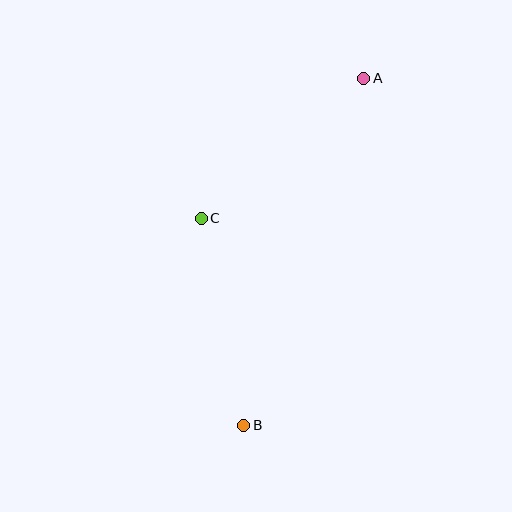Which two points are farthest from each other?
Points A and B are farthest from each other.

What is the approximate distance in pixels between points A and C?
The distance between A and C is approximately 214 pixels.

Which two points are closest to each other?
Points B and C are closest to each other.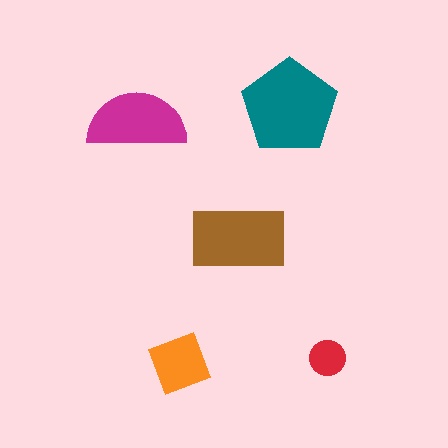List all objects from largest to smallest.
The teal pentagon, the brown rectangle, the magenta semicircle, the orange diamond, the red circle.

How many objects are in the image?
There are 5 objects in the image.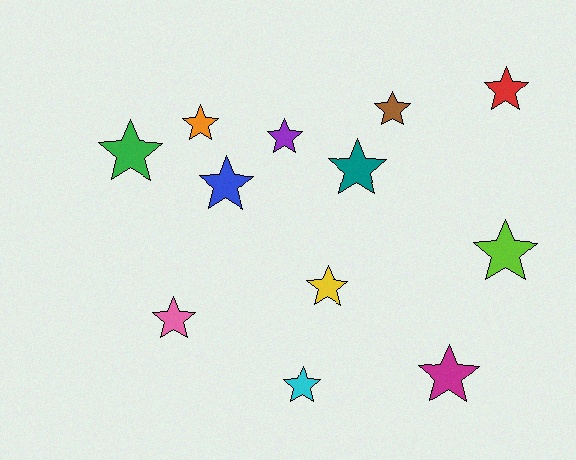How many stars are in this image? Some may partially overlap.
There are 12 stars.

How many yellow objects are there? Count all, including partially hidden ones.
There is 1 yellow object.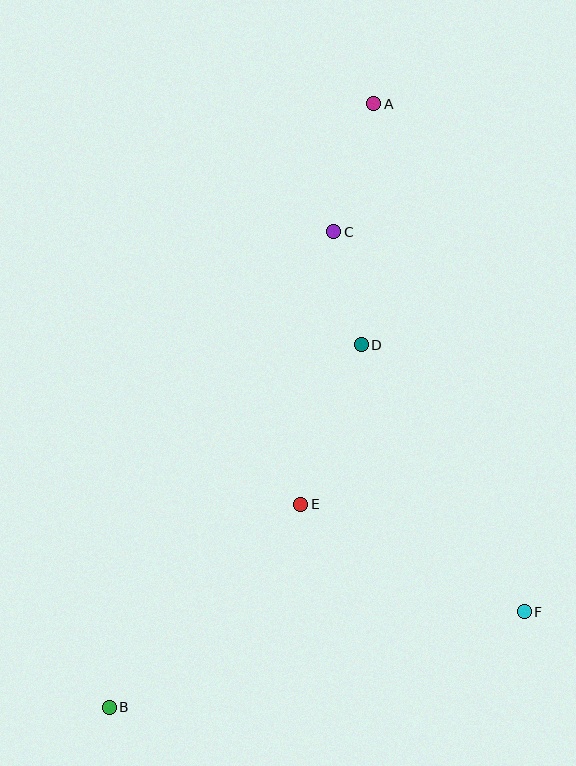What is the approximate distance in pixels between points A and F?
The distance between A and F is approximately 530 pixels.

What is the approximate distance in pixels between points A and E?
The distance between A and E is approximately 407 pixels.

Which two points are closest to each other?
Points C and D are closest to each other.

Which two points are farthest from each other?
Points A and B are farthest from each other.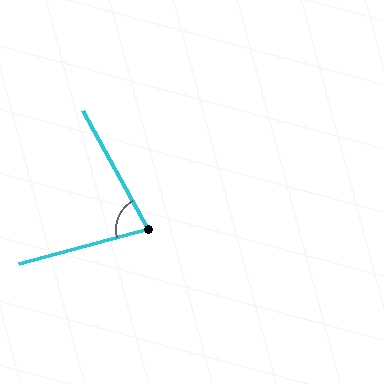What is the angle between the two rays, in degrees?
Approximately 76 degrees.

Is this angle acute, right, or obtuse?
It is acute.